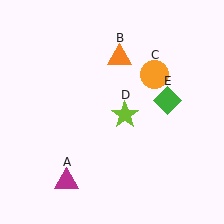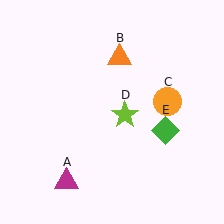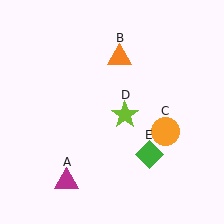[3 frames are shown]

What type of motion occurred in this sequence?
The orange circle (object C), green diamond (object E) rotated clockwise around the center of the scene.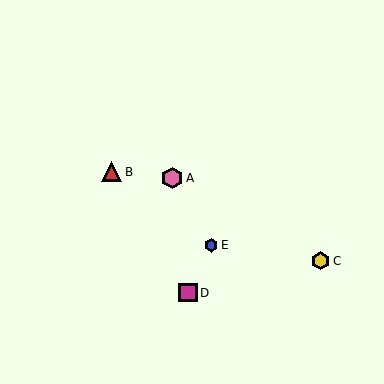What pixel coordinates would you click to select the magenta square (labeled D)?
Click at (188, 293) to select the magenta square D.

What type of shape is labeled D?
Shape D is a magenta square.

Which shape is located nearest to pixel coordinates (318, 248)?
The yellow hexagon (labeled C) at (321, 261) is nearest to that location.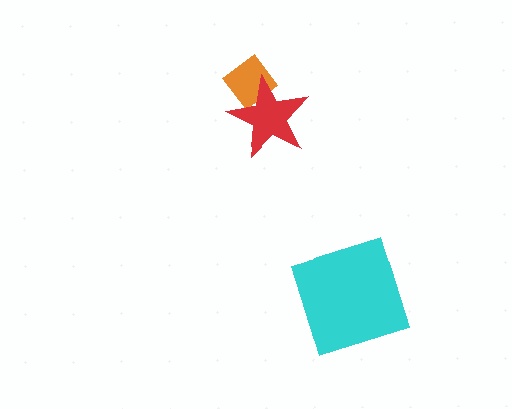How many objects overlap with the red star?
1 object overlaps with the red star.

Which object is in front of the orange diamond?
The red star is in front of the orange diamond.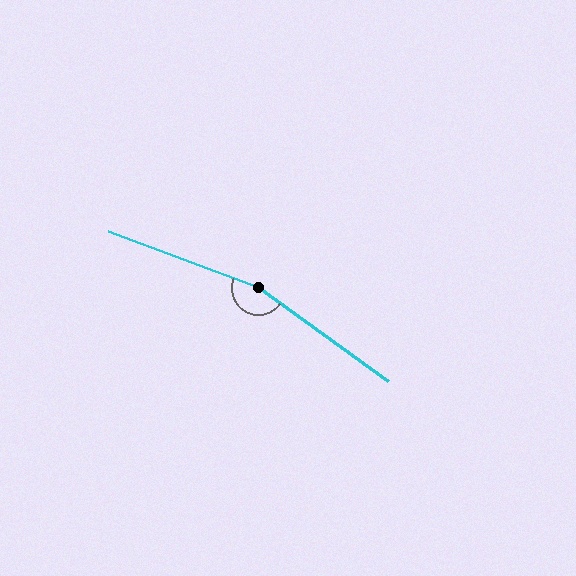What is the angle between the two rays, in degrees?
Approximately 165 degrees.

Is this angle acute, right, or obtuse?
It is obtuse.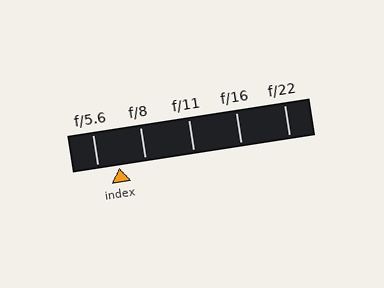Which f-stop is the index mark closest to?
The index mark is closest to f/5.6.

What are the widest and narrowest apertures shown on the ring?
The widest aperture shown is f/5.6 and the narrowest is f/22.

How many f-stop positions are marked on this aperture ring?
There are 5 f-stop positions marked.